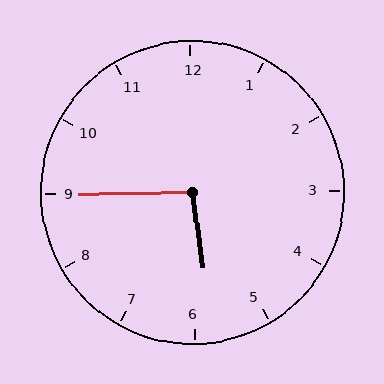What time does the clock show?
5:45.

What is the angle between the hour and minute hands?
Approximately 98 degrees.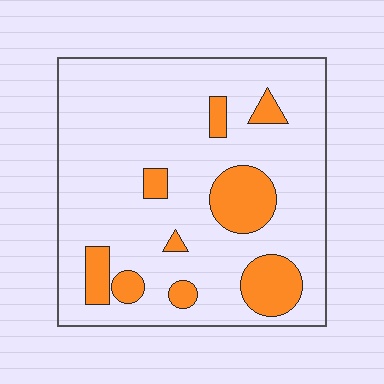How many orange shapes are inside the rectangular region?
9.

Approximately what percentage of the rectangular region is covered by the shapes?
Approximately 15%.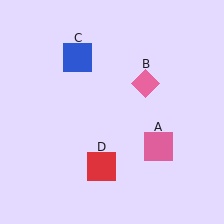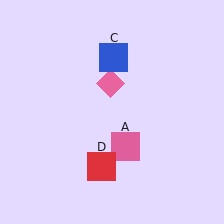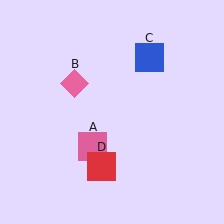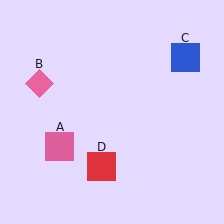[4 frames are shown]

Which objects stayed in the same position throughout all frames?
Red square (object D) remained stationary.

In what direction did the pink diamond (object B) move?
The pink diamond (object B) moved left.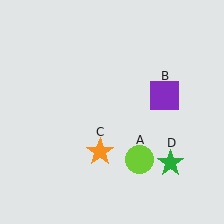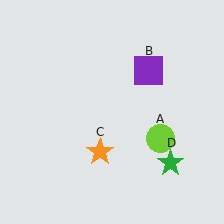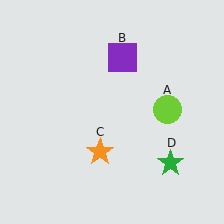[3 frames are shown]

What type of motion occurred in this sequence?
The lime circle (object A), purple square (object B) rotated counterclockwise around the center of the scene.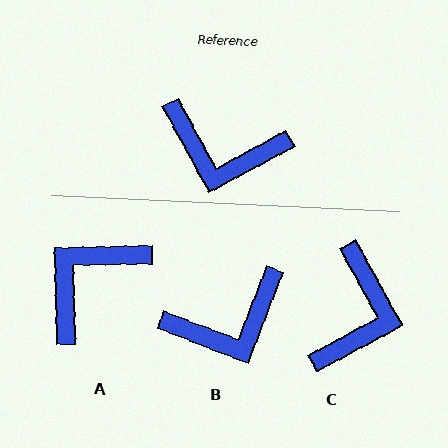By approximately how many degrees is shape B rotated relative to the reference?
Approximately 41 degrees counter-clockwise.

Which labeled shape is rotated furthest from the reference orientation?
A, about 117 degrees away.